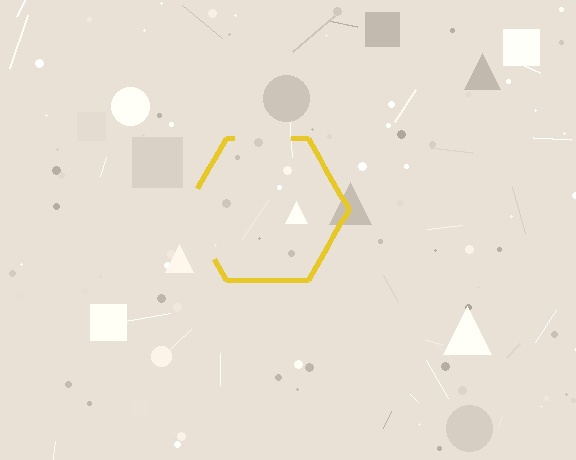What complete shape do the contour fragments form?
The contour fragments form a hexagon.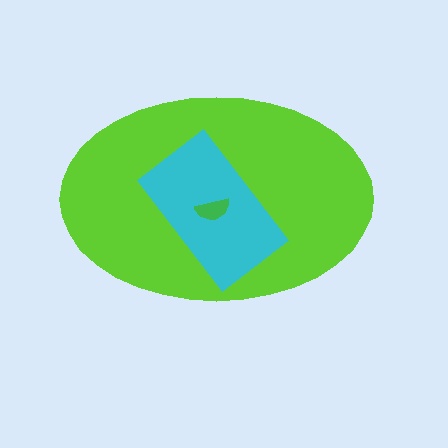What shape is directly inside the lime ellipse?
The cyan rectangle.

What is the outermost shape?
The lime ellipse.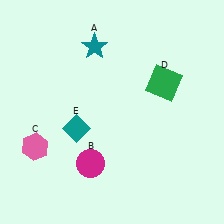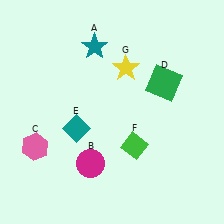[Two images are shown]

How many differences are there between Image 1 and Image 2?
There are 2 differences between the two images.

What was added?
A green diamond (F), a yellow star (G) were added in Image 2.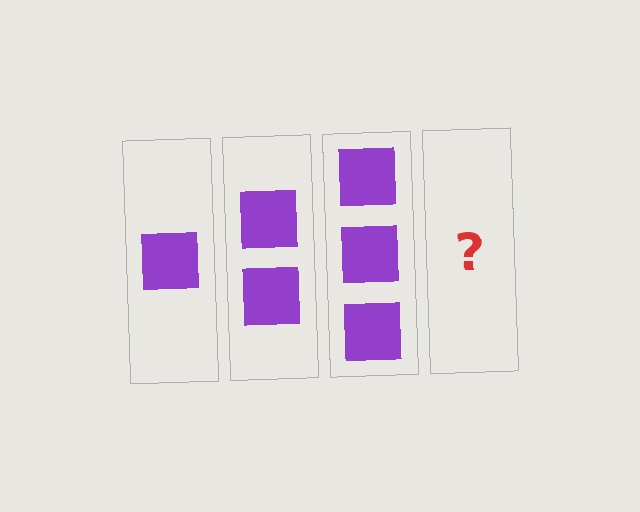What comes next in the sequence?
The next element should be 4 squares.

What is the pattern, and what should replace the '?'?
The pattern is that each step adds one more square. The '?' should be 4 squares.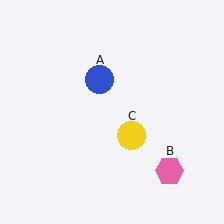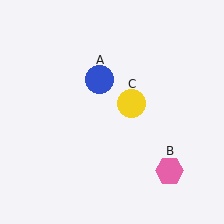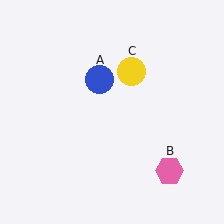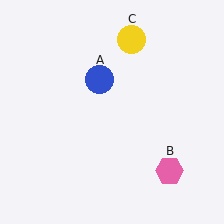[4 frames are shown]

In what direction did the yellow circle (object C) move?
The yellow circle (object C) moved up.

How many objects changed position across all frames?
1 object changed position: yellow circle (object C).